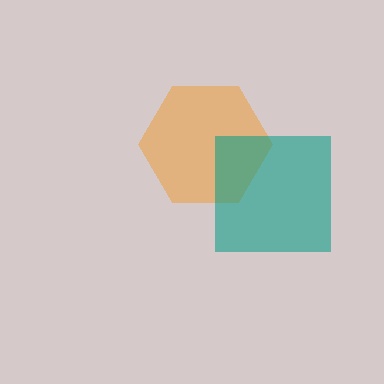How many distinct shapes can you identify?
There are 2 distinct shapes: an orange hexagon, a teal square.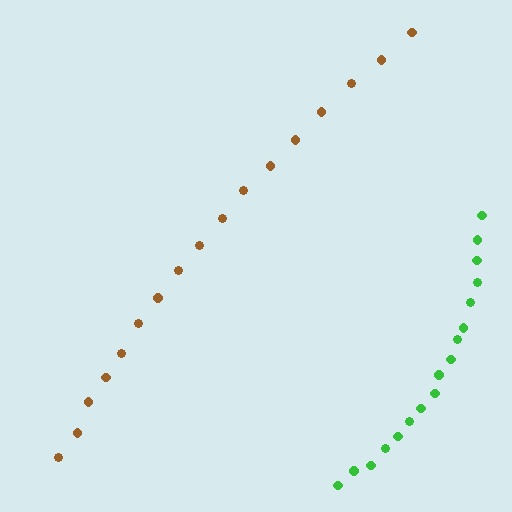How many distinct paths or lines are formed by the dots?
There are 2 distinct paths.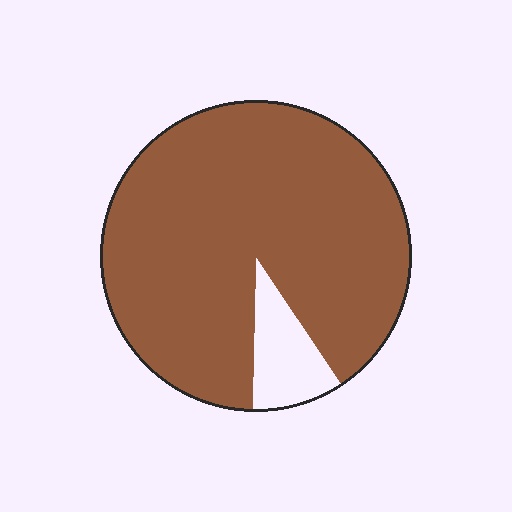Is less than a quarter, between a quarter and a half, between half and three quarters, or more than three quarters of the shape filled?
More than three quarters.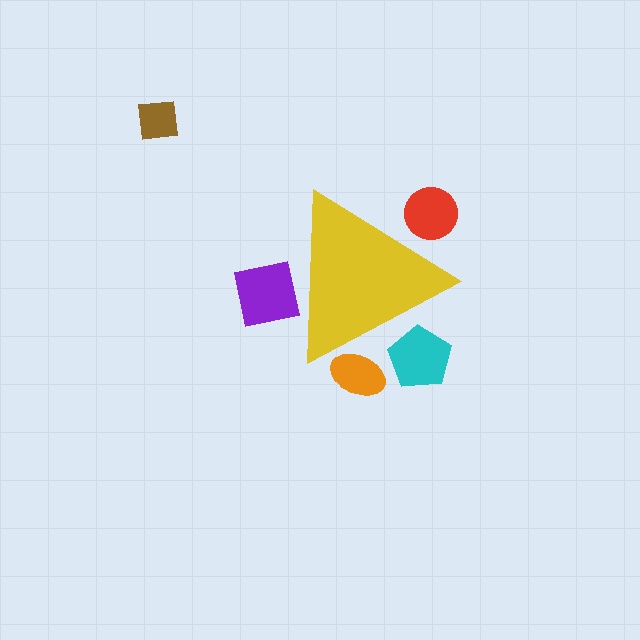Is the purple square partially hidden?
Yes, the purple square is partially hidden behind the yellow triangle.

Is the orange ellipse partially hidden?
Yes, the orange ellipse is partially hidden behind the yellow triangle.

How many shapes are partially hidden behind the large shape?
4 shapes are partially hidden.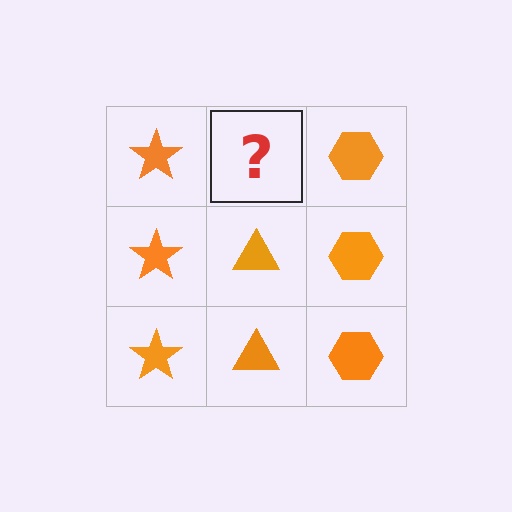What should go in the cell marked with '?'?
The missing cell should contain an orange triangle.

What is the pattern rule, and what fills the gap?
The rule is that each column has a consistent shape. The gap should be filled with an orange triangle.